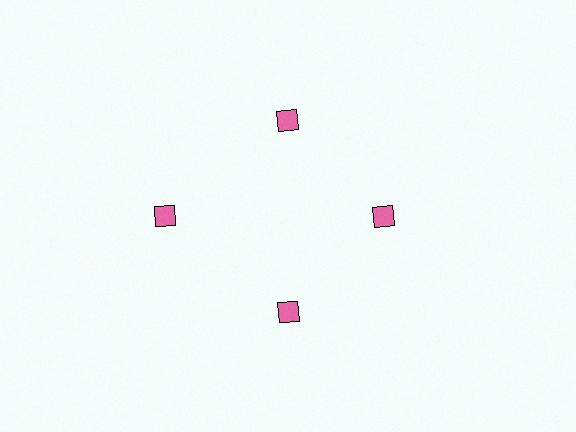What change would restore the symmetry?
The symmetry would be restored by moving it inward, back onto the ring so that all 4 diamonds sit at equal angles and equal distance from the center.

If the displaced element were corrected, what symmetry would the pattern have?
It would have 4-fold rotational symmetry — the pattern would map onto itself every 90 degrees.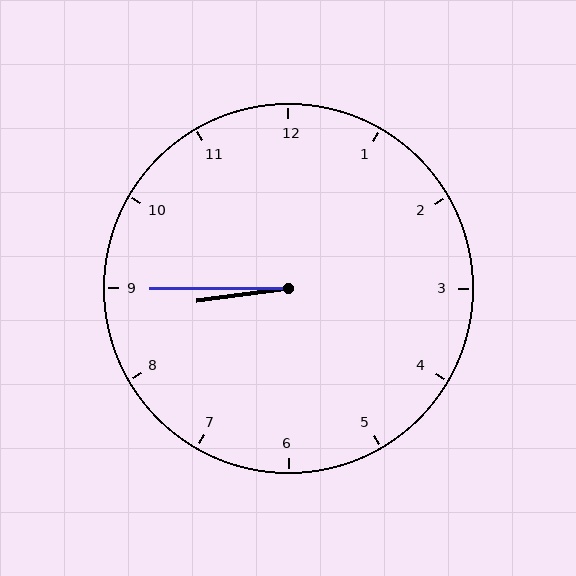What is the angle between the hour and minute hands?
Approximately 8 degrees.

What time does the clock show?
8:45.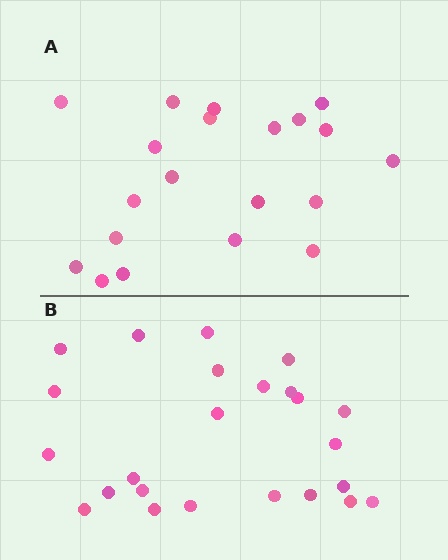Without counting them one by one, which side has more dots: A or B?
Region B (the bottom region) has more dots.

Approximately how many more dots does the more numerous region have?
Region B has about 4 more dots than region A.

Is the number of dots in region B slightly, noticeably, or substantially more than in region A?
Region B has only slightly more — the two regions are fairly close. The ratio is roughly 1.2 to 1.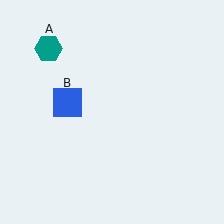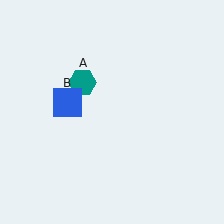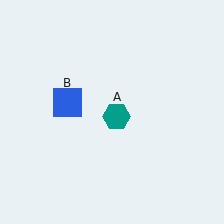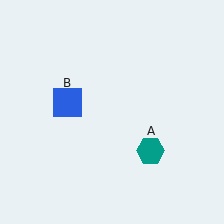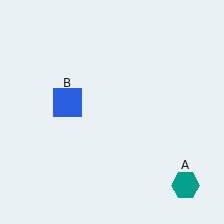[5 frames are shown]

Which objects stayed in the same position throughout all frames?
Blue square (object B) remained stationary.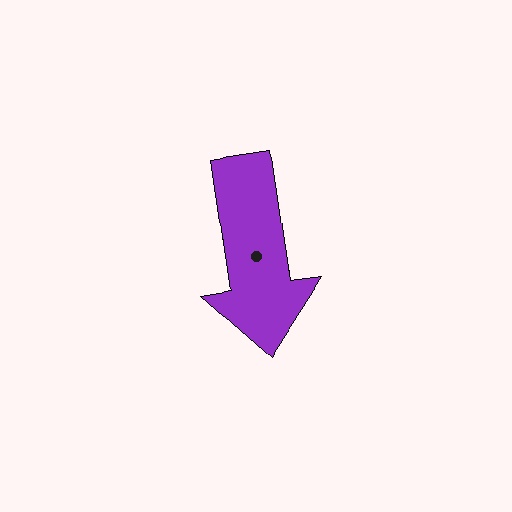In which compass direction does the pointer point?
South.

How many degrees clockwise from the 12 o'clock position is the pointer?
Approximately 172 degrees.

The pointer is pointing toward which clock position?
Roughly 6 o'clock.